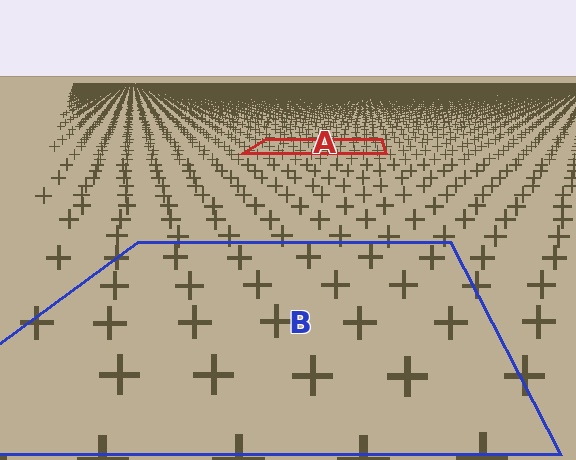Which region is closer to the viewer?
Region B is closer. The texture elements there are larger and more spread out.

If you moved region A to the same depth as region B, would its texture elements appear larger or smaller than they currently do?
They would appear larger. At a closer depth, the same texture elements are projected at a bigger on-screen size.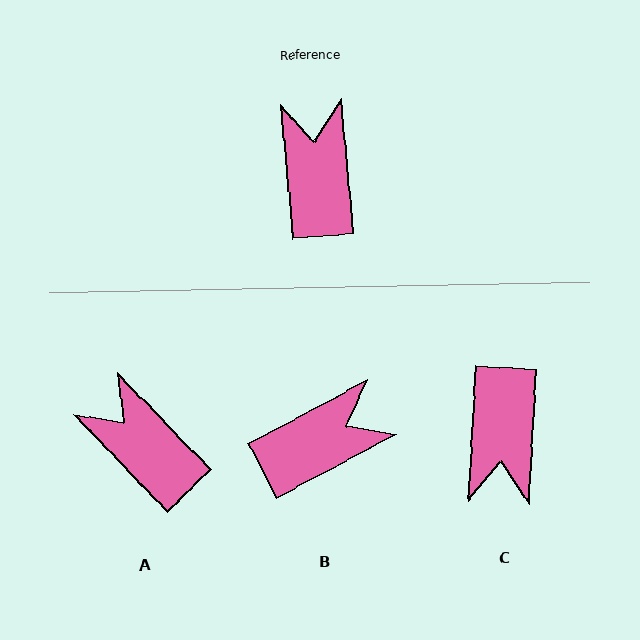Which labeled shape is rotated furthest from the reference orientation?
C, about 171 degrees away.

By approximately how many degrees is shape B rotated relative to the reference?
Approximately 67 degrees clockwise.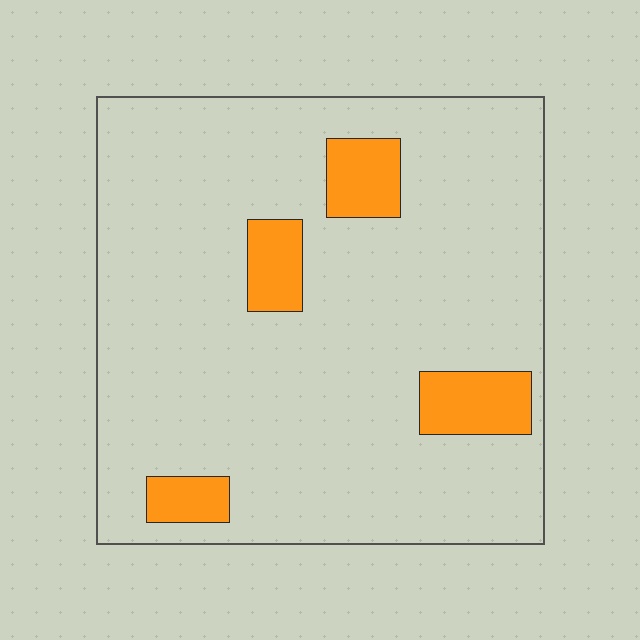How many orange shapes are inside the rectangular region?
4.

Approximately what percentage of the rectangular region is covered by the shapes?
Approximately 10%.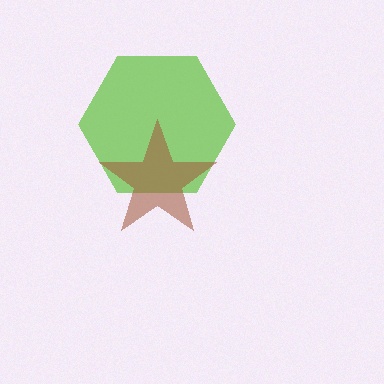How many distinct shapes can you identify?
There are 2 distinct shapes: a lime hexagon, a brown star.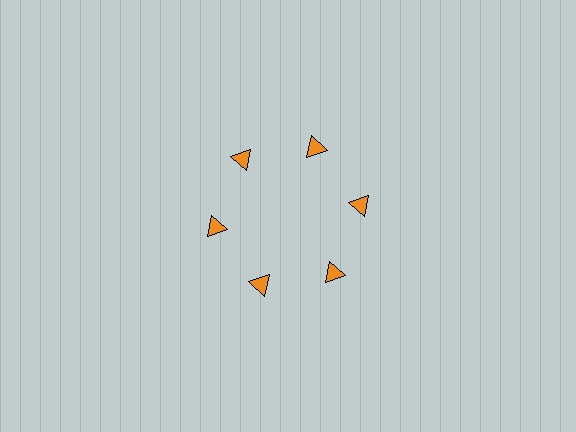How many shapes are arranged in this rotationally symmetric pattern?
There are 6 shapes, arranged in 6 groups of 1.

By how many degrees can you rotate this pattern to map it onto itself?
The pattern maps onto itself every 60 degrees of rotation.